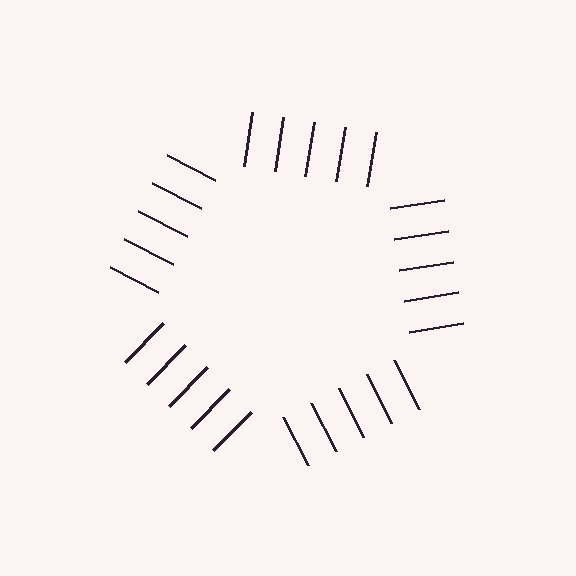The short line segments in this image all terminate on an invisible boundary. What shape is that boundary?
An illusory pentagon — the line segments terminate on its edges but no continuous stroke is drawn.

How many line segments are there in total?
25 — 5 along each of the 5 edges.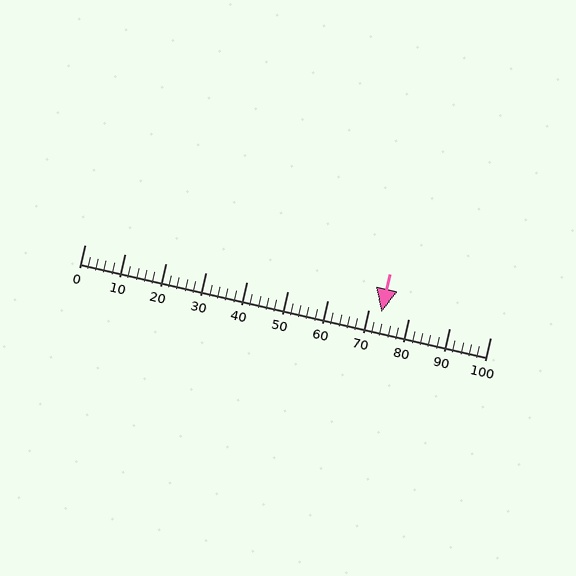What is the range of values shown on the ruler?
The ruler shows values from 0 to 100.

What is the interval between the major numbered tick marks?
The major tick marks are spaced 10 units apart.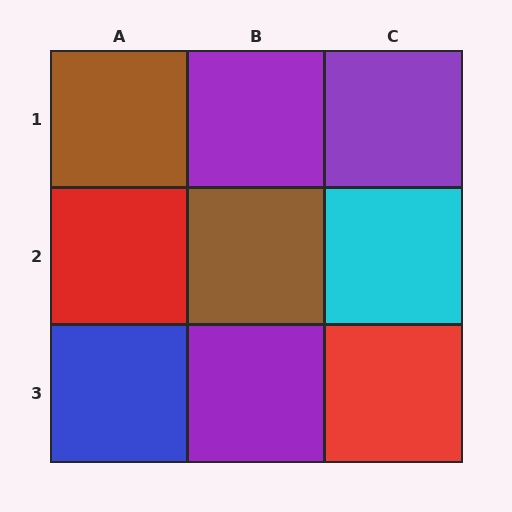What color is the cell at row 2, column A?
Red.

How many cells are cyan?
1 cell is cyan.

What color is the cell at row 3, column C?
Red.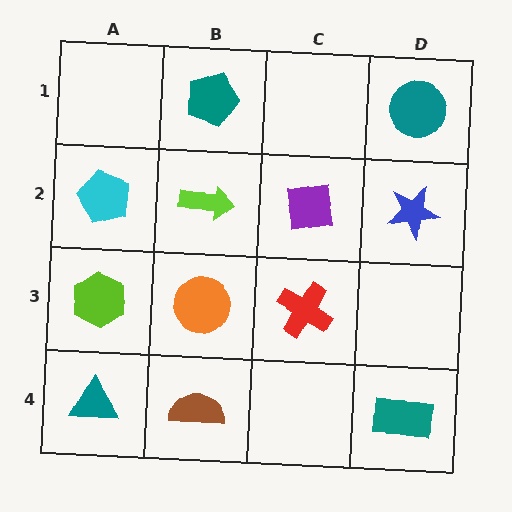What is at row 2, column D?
A blue star.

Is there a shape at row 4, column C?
No, that cell is empty.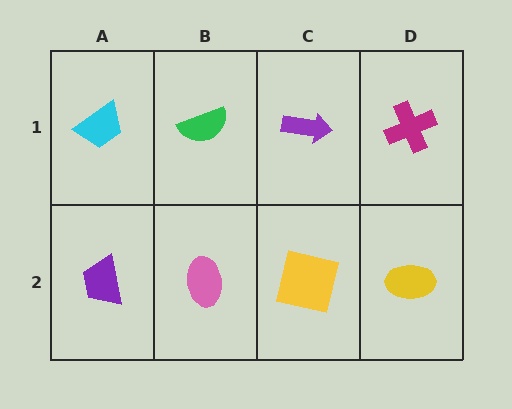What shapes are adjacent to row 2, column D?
A magenta cross (row 1, column D), a yellow square (row 2, column C).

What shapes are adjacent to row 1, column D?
A yellow ellipse (row 2, column D), a purple arrow (row 1, column C).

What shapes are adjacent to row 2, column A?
A cyan trapezoid (row 1, column A), a pink ellipse (row 2, column B).